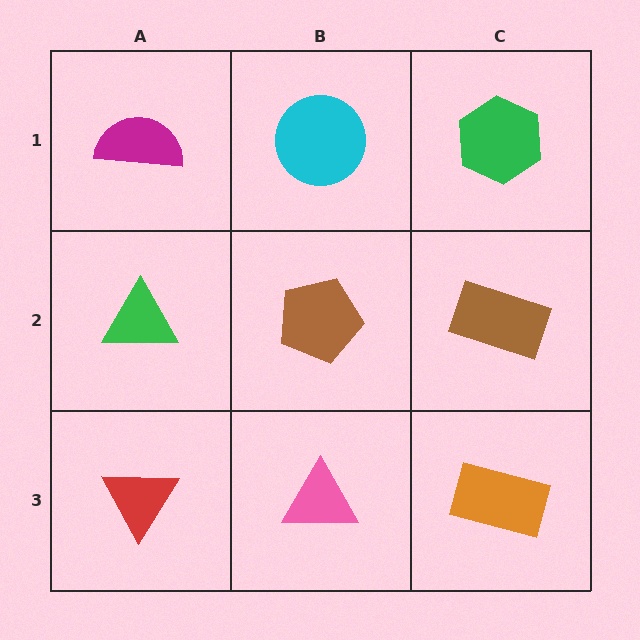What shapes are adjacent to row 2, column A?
A magenta semicircle (row 1, column A), a red triangle (row 3, column A), a brown pentagon (row 2, column B).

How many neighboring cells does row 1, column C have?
2.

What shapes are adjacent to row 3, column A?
A green triangle (row 2, column A), a pink triangle (row 3, column B).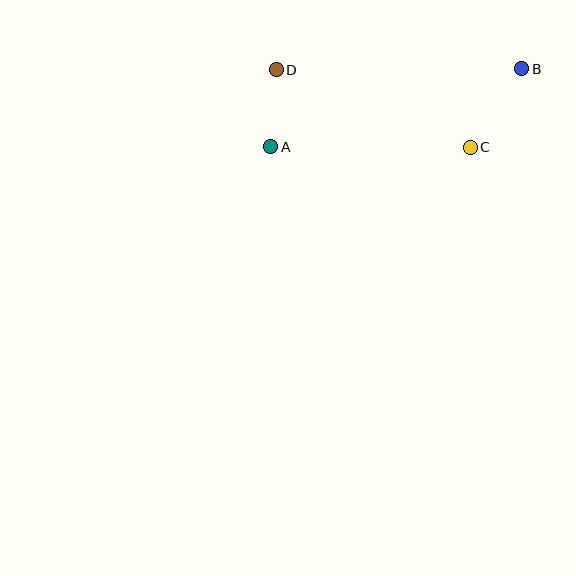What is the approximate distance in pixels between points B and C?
The distance between B and C is approximately 94 pixels.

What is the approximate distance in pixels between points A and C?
The distance between A and C is approximately 199 pixels.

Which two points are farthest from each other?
Points A and B are farthest from each other.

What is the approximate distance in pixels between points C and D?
The distance between C and D is approximately 209 pixels.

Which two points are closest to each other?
Points A and D are closest to each other.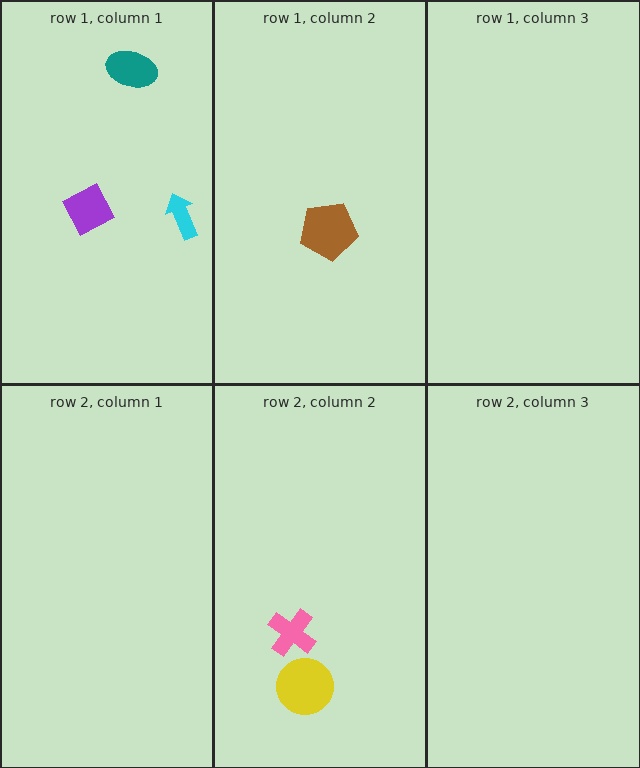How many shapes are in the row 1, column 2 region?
1.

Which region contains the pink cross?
The row 2, column 2 region.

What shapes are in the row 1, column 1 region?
The cyan arrow, the purple diamond, the teal ellipse.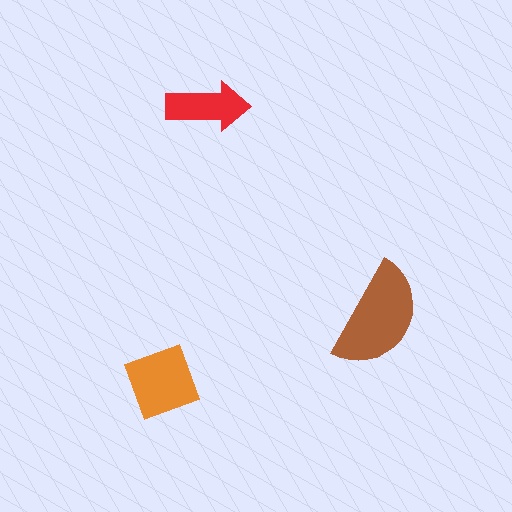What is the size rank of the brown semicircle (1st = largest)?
1st.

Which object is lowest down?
The orange diamond is bottommost.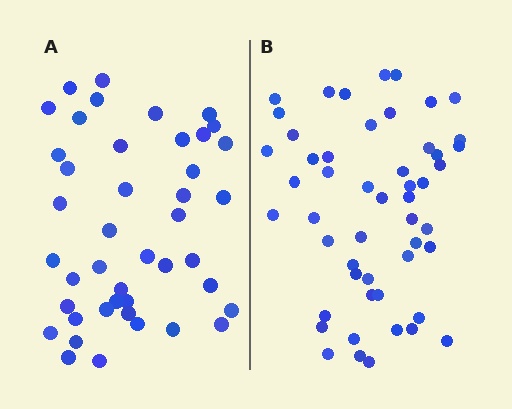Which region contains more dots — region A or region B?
Region B (the right region) has more dots.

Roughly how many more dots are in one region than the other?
Region B has roughly 8 or so more dots than region A.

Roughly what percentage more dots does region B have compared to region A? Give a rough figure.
About 20% more.